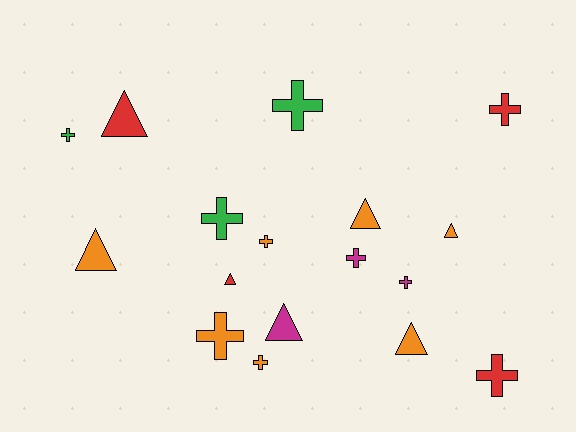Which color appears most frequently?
Orange, with 7 objects.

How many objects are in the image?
There are 17 objects.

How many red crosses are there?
There are 2 red crosses.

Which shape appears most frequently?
Cross, with 10 objects.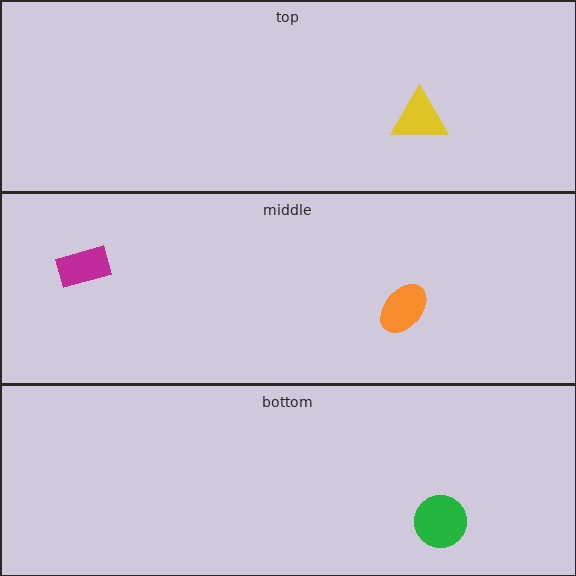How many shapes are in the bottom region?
1.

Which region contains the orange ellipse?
The middle region.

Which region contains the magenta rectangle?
The middle region.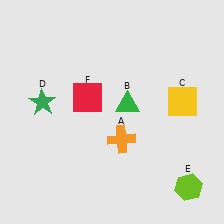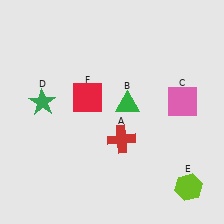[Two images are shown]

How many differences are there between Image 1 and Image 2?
There are 2 differences between the two images.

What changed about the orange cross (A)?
In Image 1, A is orange. In Image 2, it changed to red.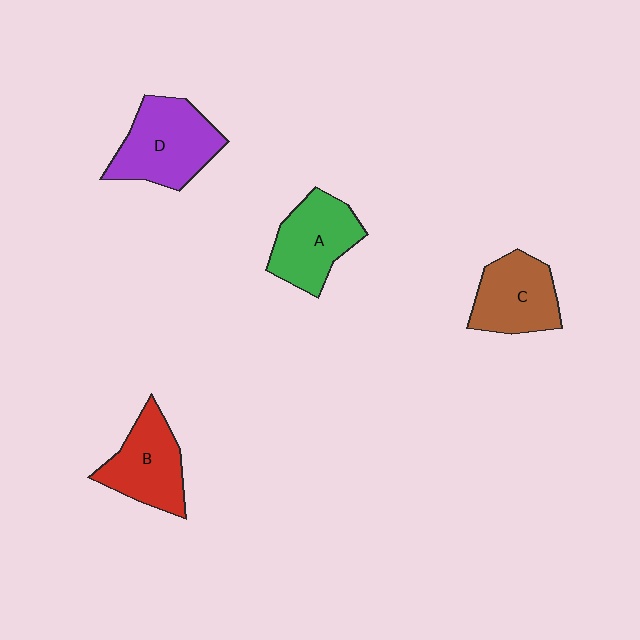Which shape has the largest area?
Shape D (purple).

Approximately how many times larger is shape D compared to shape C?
Approximately 1.3 times.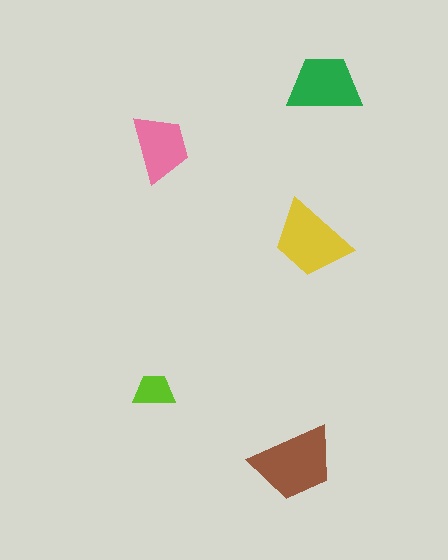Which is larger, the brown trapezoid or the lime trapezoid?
The brown one.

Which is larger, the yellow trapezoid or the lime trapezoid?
The yellow one.